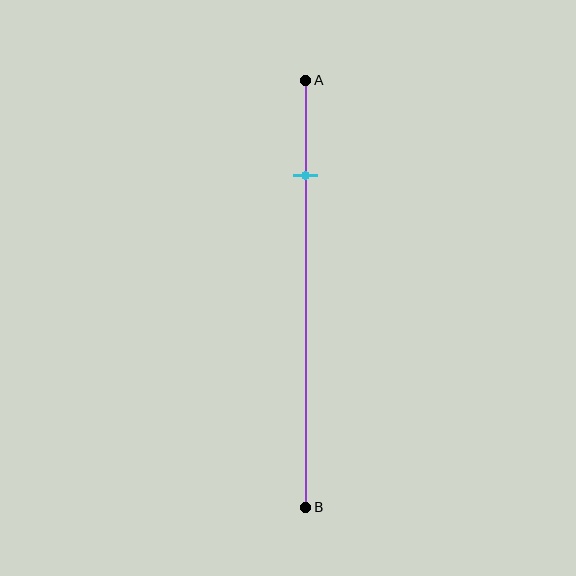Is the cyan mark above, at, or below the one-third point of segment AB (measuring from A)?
The cyan mark is above the one-third point of segment AB.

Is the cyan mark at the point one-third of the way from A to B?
No, the mark is at about 20% from A, not at the 33% one-third point.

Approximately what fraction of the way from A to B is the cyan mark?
The cyan mark is approximately 20% of the way from A to B.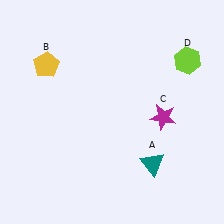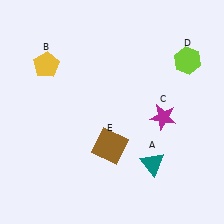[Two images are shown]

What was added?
A brown square (E) was added in Image 2.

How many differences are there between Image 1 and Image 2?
There is 1 difference between the two images.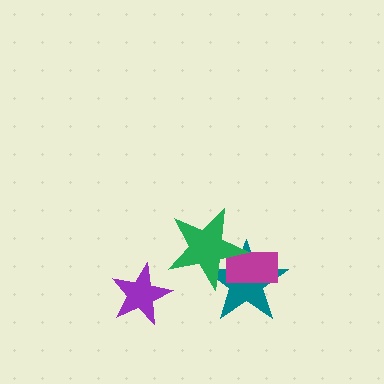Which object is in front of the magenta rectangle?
The green star is in front of the magenta rectangle.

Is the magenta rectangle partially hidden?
Yes, it is partially covered by another shape.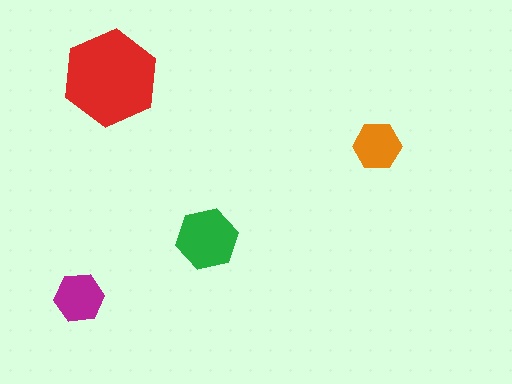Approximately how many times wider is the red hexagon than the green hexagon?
About 1.5 times wider.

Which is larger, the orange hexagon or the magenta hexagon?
The magenta one.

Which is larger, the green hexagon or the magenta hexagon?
The green one.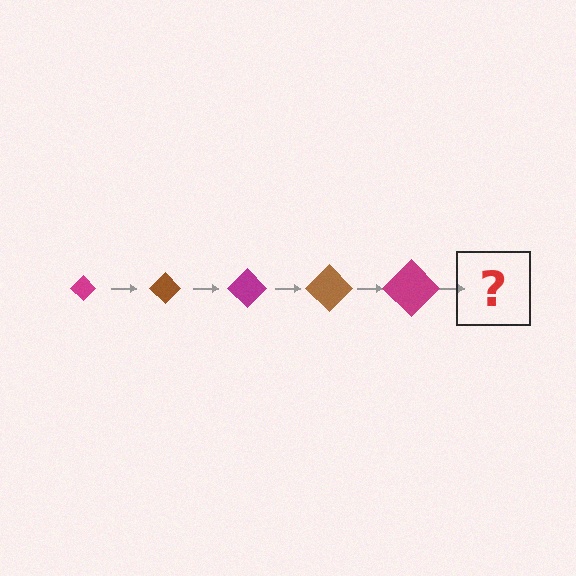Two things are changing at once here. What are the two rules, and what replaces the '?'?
The two rules are that the diamond grows larger each step and the color cycles through magenta and brown. The '?' should be a brown diamond, larger than the previous one.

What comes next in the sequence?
The next element should be a brown diamond, larger than the previous one.